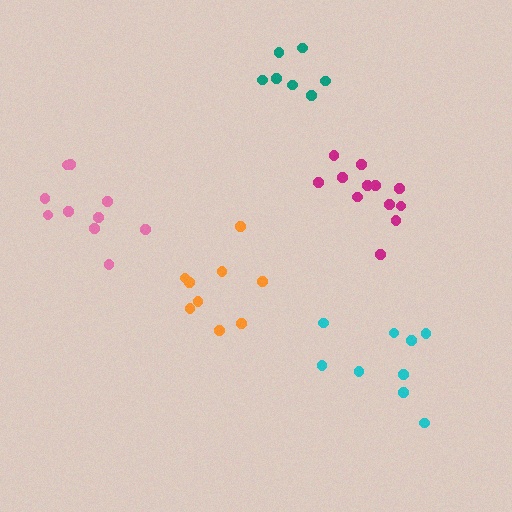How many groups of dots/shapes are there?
There are 5 groups.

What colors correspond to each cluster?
The clusters are colored: teal, orange, pink, magenta, cyan.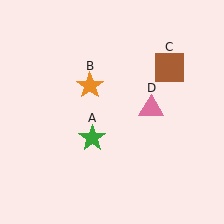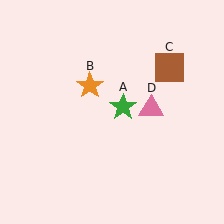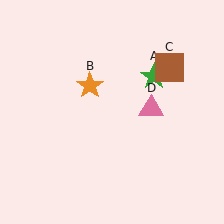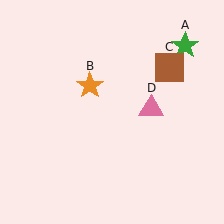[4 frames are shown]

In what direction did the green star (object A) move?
The green star (object A) moved up and to the right.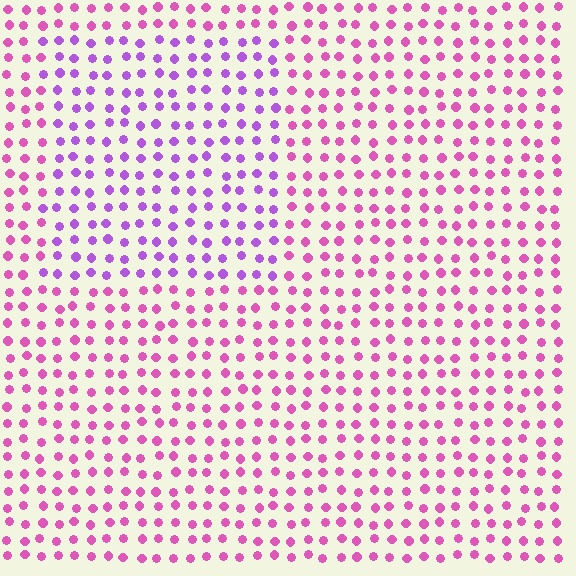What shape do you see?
I see a rectangle.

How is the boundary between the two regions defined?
The boundary is defined purely by a slight shift in hue (about 36 degrees). Spacing, size, and orientation are identical on both sides.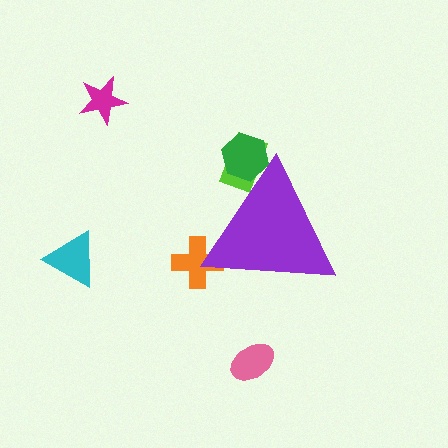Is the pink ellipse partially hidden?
No, the pink ellipse is fully visible.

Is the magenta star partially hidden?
No, the magenta star is fully visible.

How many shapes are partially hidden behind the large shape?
3 shapes are partially hidden.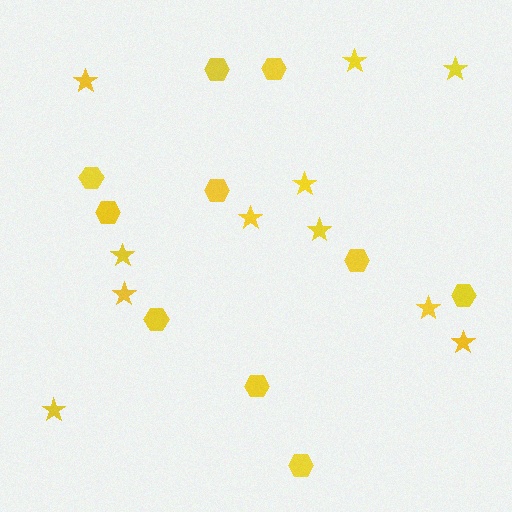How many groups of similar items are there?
There are 2 groups: one group of hexagons (10) and one group of stars (11).